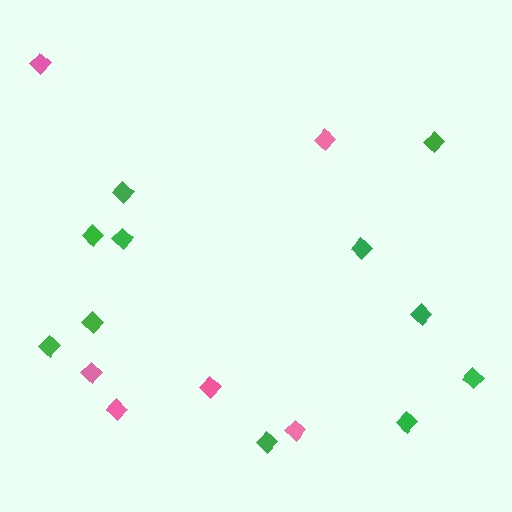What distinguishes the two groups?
There are 2 groups: one group of pink diamonds (6) and one group of green diamonds (11).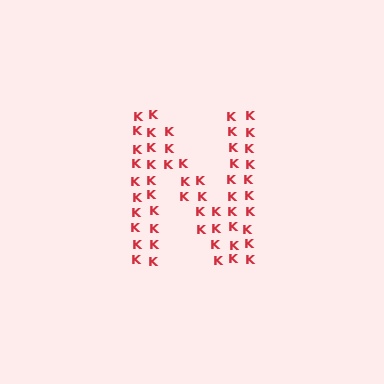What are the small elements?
The small elements are letter K's.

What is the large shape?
The large shape is the letter N.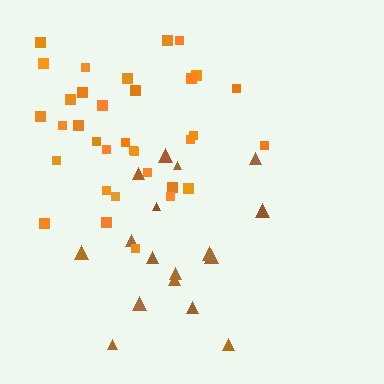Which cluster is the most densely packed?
Orange.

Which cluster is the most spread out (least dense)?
Brown.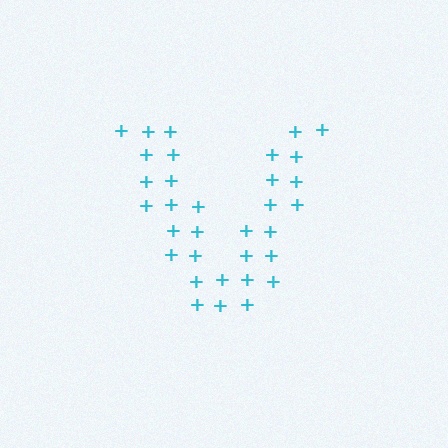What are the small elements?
The small elements are plus signs.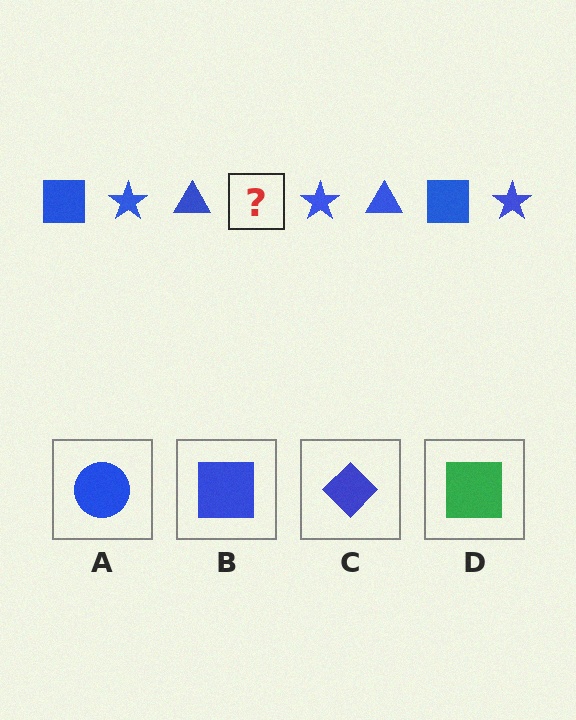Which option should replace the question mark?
Option B.